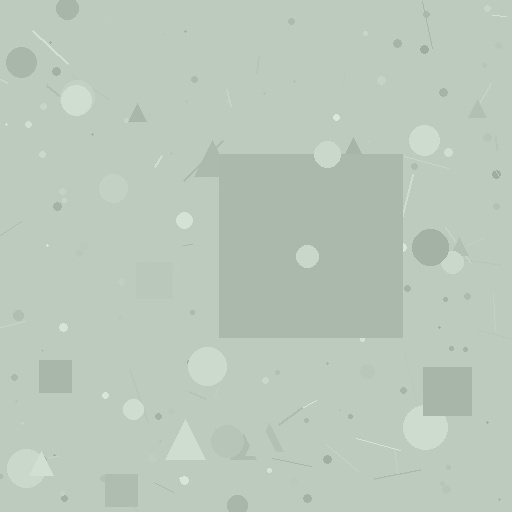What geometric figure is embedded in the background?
A square is embedded in the background.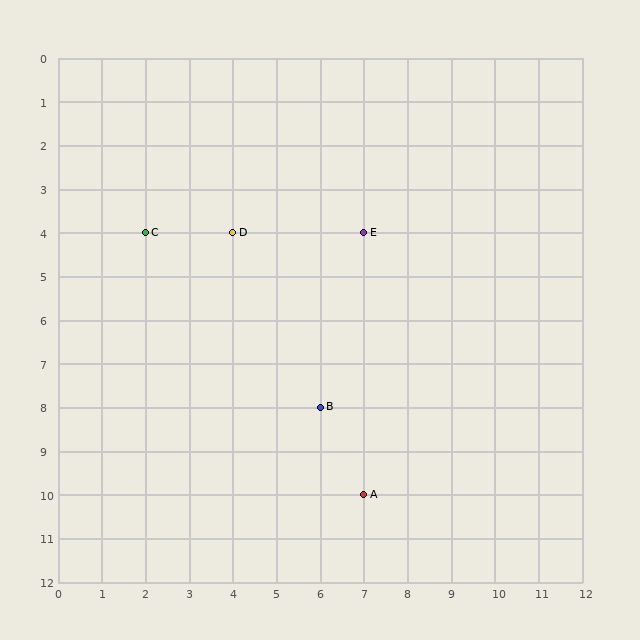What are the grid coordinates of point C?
Point C is at grid coordinates (2, 4).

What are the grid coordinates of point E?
Point E is at grid coordinates (7, 4).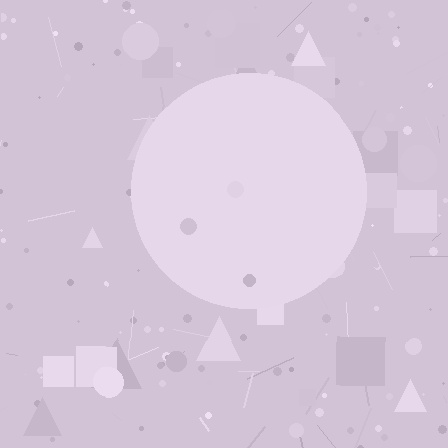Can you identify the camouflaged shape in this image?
The camouflaged shape is a circle.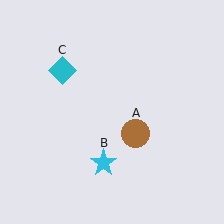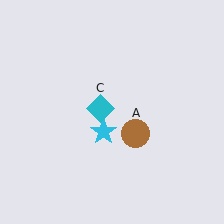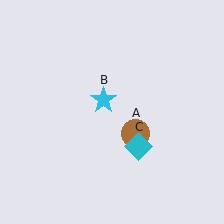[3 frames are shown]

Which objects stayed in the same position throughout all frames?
Brown circle (object A) remained stationary.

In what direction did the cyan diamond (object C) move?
The cyan diamond (object C) moved down and to the right.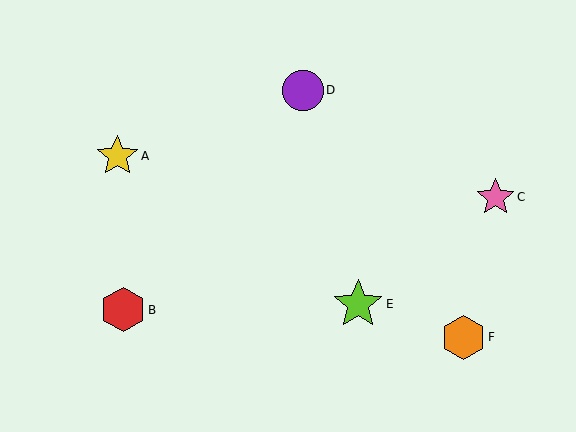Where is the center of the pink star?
The center of the pink star is at (495, 198).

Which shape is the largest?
The lime star (labeled E) is the largest.